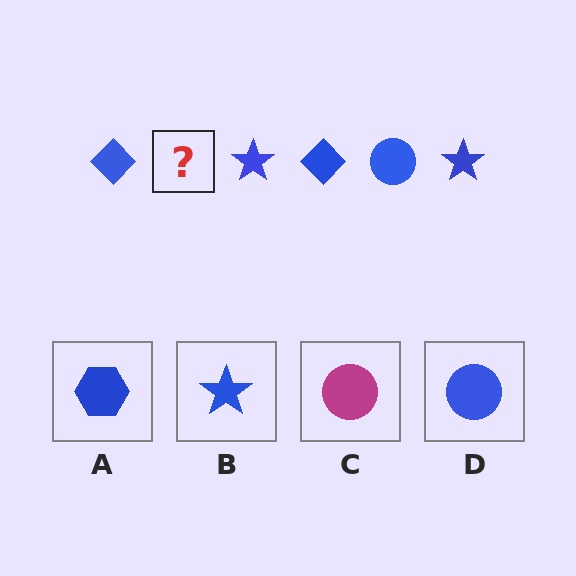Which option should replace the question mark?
Option D.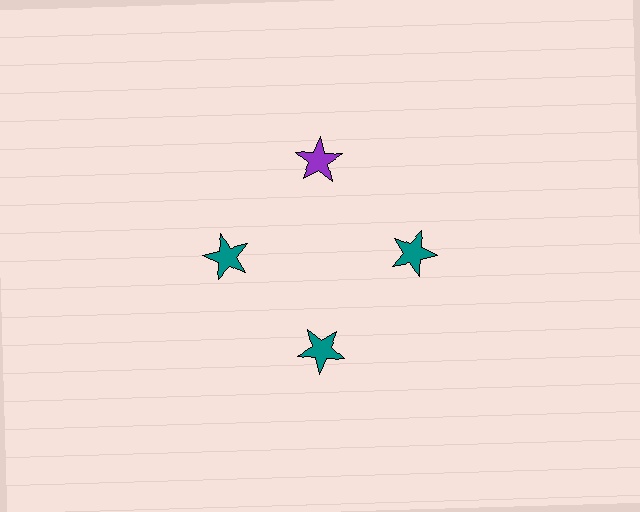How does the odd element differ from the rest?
It has a different color: purple instead of teal.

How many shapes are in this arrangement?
There are 4 shapes arranged in a ring pattern.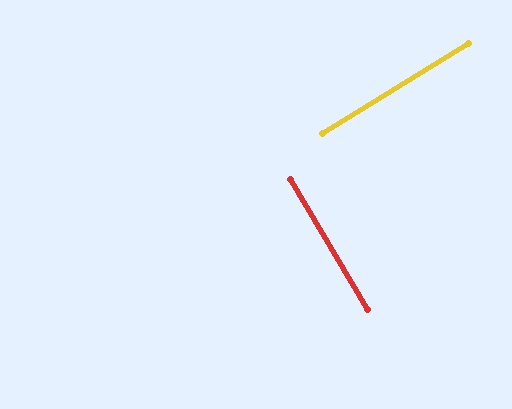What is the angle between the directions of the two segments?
Approximately 89 degrees.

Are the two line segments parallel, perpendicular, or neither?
Perpendicular — they meet at approximately 89°.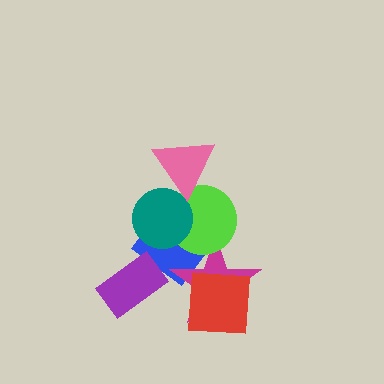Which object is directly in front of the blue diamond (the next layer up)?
The magenta star is directly in front of the blue diamond.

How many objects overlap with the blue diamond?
3 objects overlap with the blue diamond.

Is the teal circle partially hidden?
Yes, it is partially covered by another shape.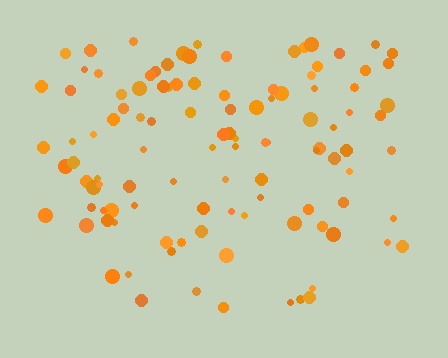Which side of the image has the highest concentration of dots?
The top.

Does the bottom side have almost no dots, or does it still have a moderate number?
Still a moderate number, just noticeably fewer than the top.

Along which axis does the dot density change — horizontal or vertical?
Vertical.